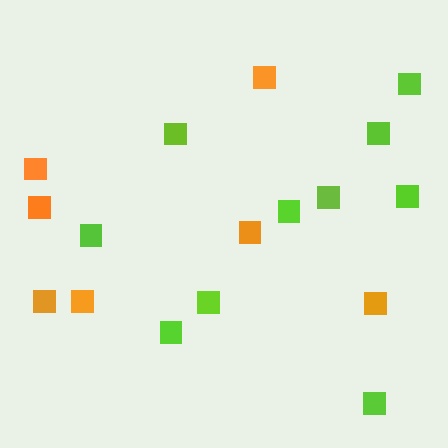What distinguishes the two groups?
There are 2 groups: one group of lime squares (10) and one group of orange squares (7).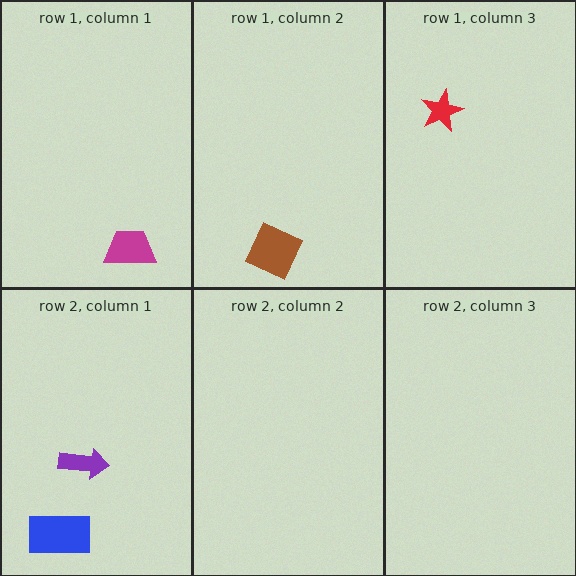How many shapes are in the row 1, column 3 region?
1.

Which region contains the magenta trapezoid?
The row 1, column 1 region.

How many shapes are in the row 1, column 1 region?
1.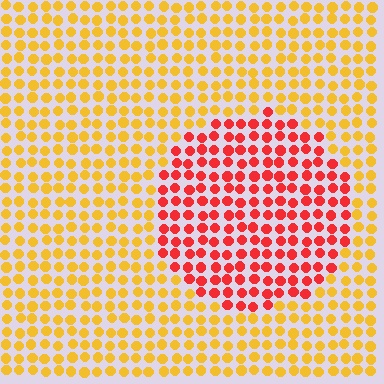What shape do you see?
I see a circle.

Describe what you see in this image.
The image is filled with small yellow elements in a uniform arrangement. A circle-shaped region is visible where the elements are tinted to a slightly different hue, forming a subtle color boundary.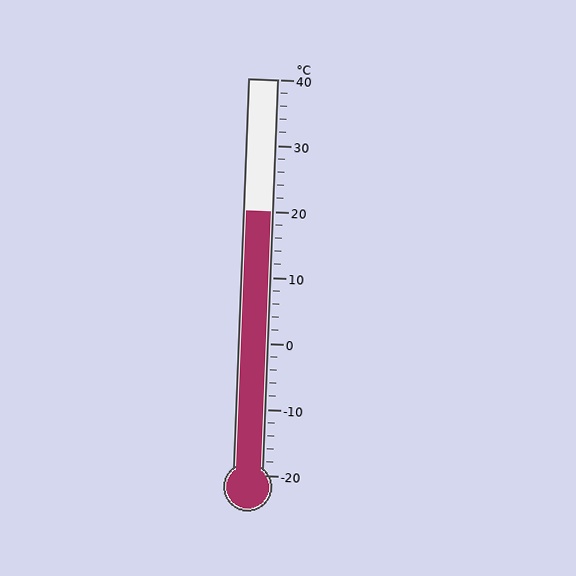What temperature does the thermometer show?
The thermometer shows approximately 20°C.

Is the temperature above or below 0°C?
The temperature is above 0°C.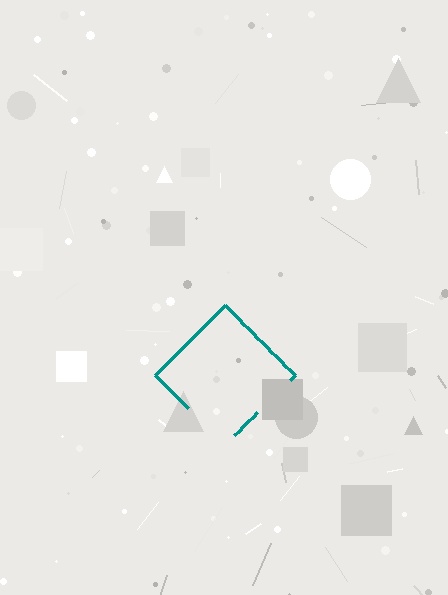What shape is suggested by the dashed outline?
The dashed outline suggests a diamond.